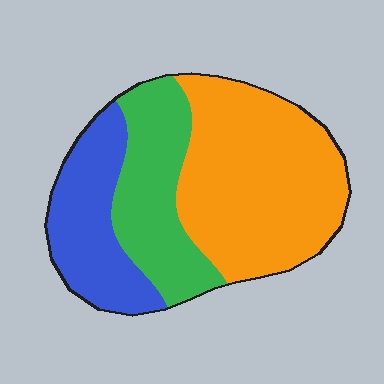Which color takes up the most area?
Orange, at roughly 50%.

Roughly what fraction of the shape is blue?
Blue covers roughly 25% of the shape.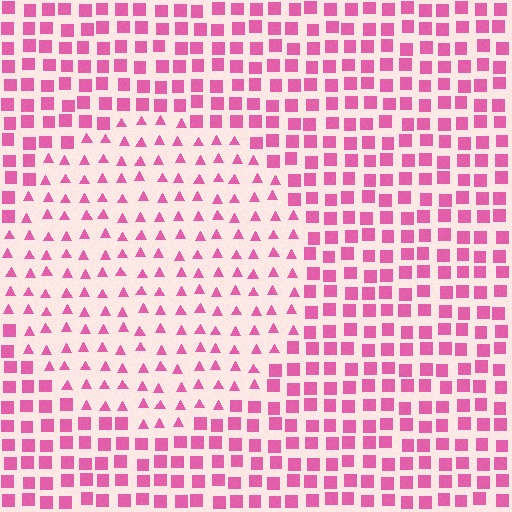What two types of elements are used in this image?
The image uses triangles inside the circle region and squares outside it.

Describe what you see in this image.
The image is filled with small pink elements arranged in a uniform grid. A circle-shaped region contains triangles, while the surrounding area contains squares. The boundary is defined purely by the change in element shape.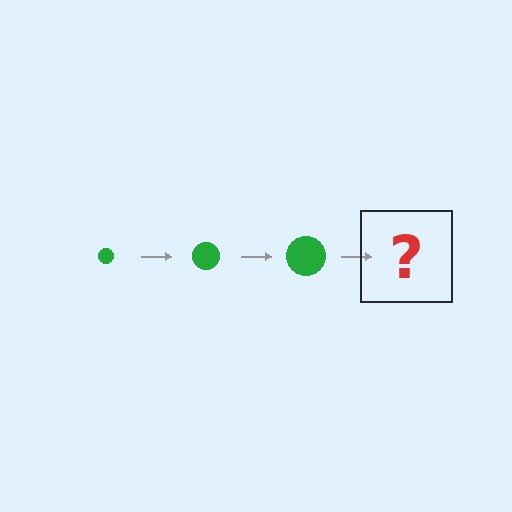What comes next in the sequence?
The next element should be a green circle, larger than the previous one.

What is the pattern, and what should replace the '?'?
The pattern is that the circle gets progressively larger each step. The '?' should be a green circle, larger than the previous one.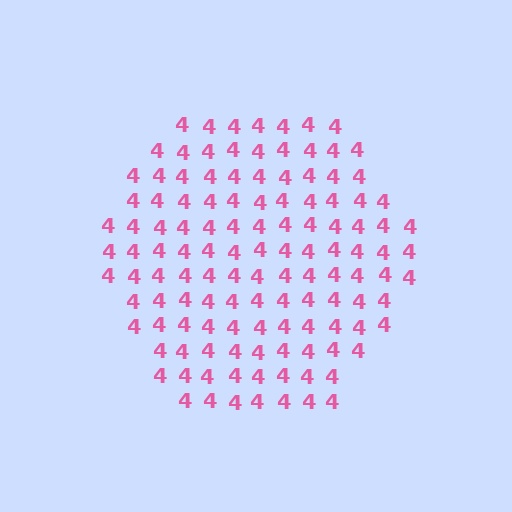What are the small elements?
The small elements are digit 4's.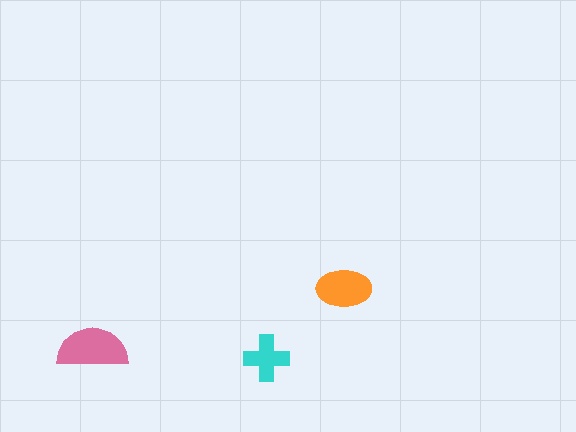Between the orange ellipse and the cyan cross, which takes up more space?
The orange ellipse.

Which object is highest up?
The orange ellipse is topmost.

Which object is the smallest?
The cyan cross.